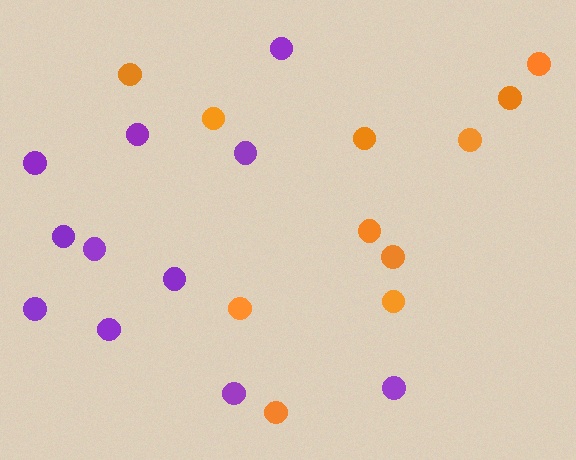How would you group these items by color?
There are 2 groups: one group of purple circles (11) and one group of orange circles (11).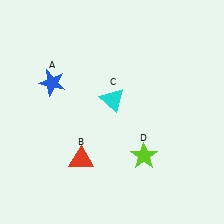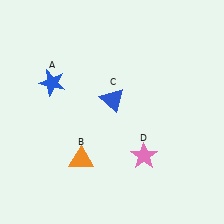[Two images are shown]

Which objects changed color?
B changed from red to orange. C changed from cyan to blue. D changed from lime to pink.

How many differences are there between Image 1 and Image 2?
There are 3 differences between the two images.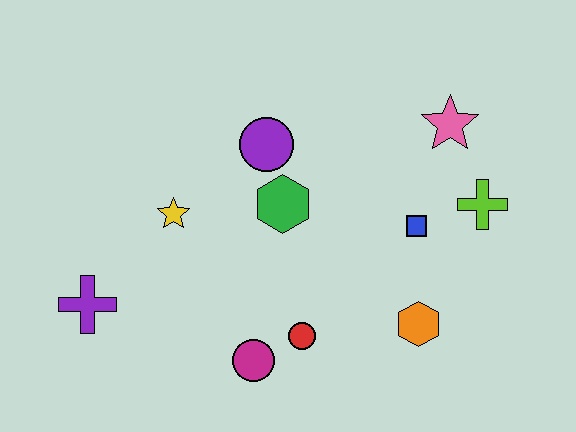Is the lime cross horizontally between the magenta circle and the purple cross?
No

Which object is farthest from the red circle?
The pink star is farthest from the red circle.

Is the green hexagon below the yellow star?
No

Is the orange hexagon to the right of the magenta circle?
Yes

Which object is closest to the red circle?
The magenta circle is closest to the red circle.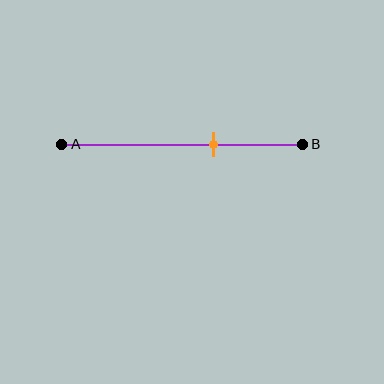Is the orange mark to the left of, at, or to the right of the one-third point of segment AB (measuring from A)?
The orange mark is to the right of the one-third point of segment AB.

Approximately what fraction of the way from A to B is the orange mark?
The orange mark is approximately 65% of the way from A to B.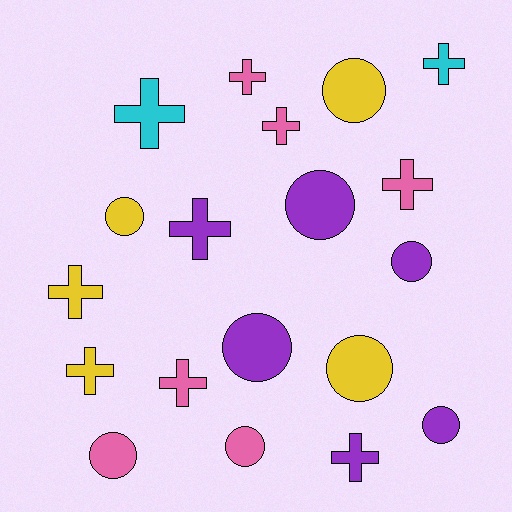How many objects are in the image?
There are 19 objects.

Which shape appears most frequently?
Cross, with 10 objects.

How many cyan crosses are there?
There are 2 cyan crosses.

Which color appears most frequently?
Purple, with 6 objects.